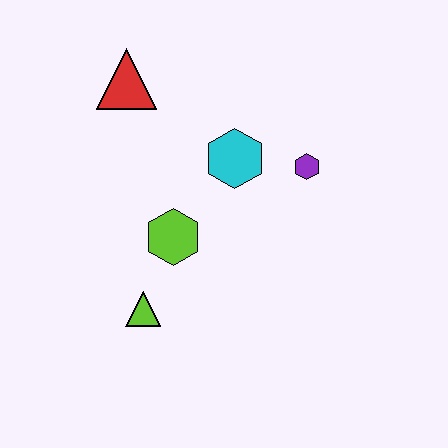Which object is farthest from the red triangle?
The lime triangle is farthest from the red triangle.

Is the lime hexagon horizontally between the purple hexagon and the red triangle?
Yes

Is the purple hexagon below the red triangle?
Yes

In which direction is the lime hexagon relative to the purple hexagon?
The lime hexagon is to the left of the purple hexagon.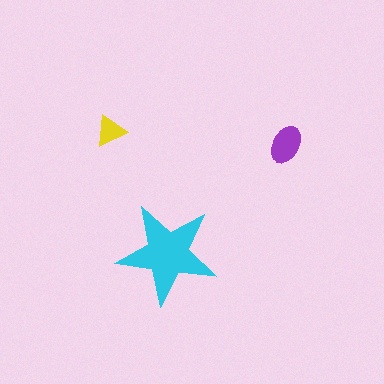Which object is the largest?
The cyan star.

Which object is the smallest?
The yellow triangle.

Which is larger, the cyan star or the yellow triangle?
The cyan star.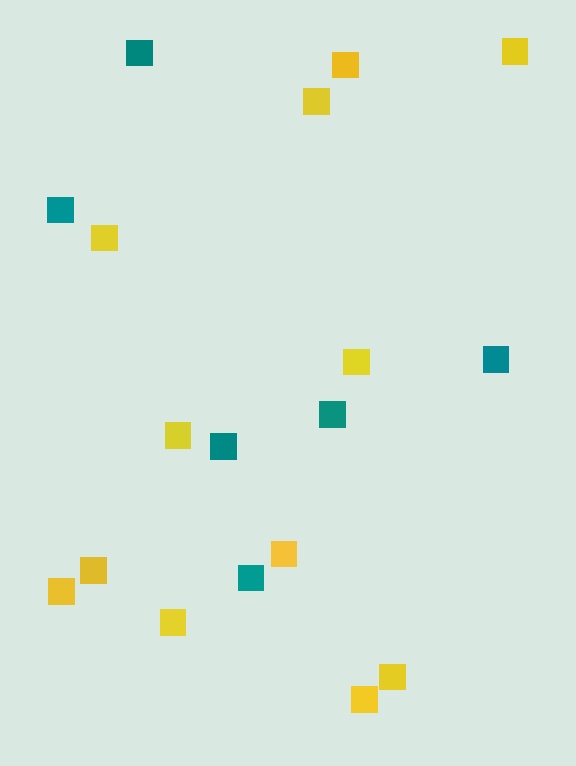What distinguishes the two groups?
There are 2 groups: one group of teal squares (6) and one group of yellow squares (12).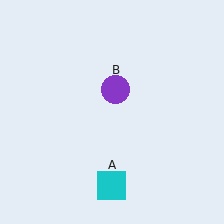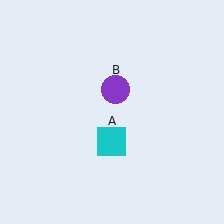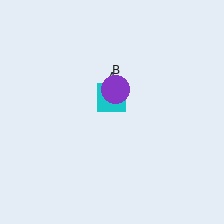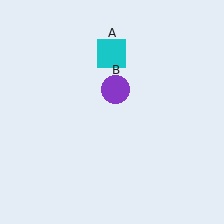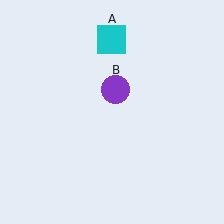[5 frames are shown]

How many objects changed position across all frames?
1 object changed position: cyan square (object A).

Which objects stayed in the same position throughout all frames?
Purple circle (object B) remained stationary.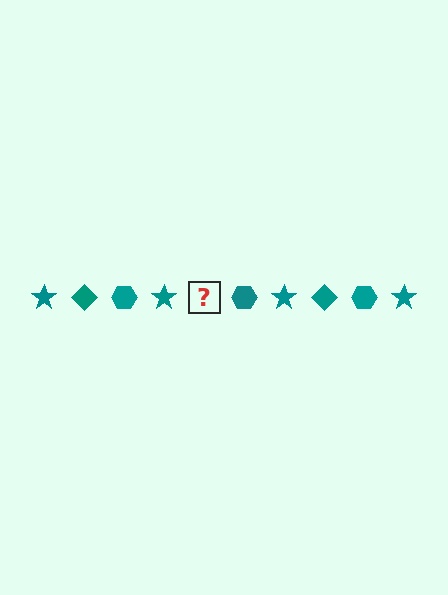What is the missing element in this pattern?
The missing element is a teal diamond.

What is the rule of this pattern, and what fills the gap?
The rule is that the pattern cycles through star, diamond, hexagon shapes in teal. The gap should be filled with a teal diamond.